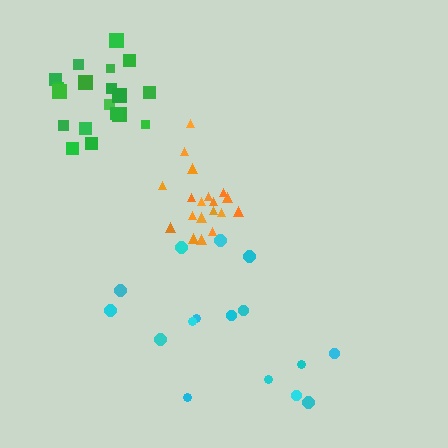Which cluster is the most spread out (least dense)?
Cyan.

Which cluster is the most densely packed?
Orange.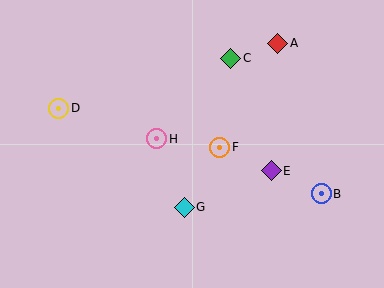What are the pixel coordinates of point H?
Point H is at (157, 139).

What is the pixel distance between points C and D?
The distance between C and D is 179 pixels.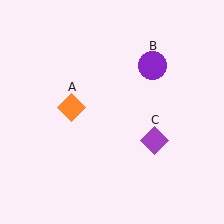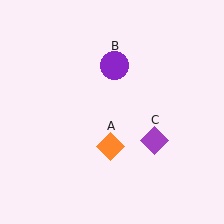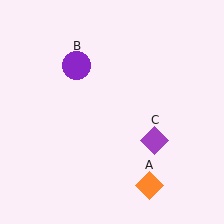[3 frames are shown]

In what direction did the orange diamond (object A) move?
The orange diamond (object A) moved down and to the right.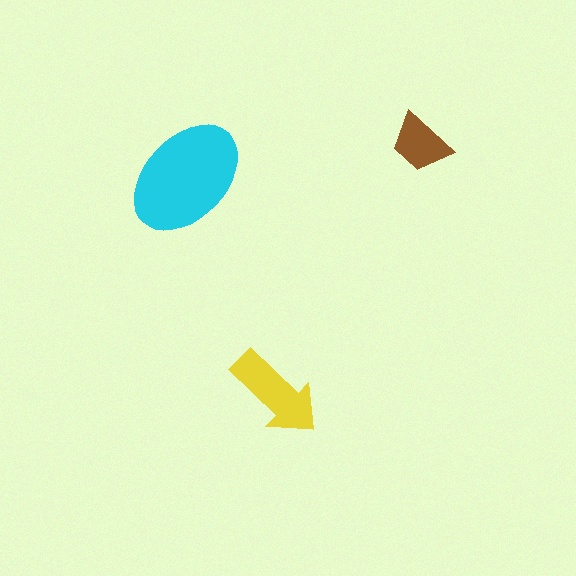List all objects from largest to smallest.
The cyan ellipse, the yellow arrow, the brown trapezoid.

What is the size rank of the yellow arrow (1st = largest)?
2nd.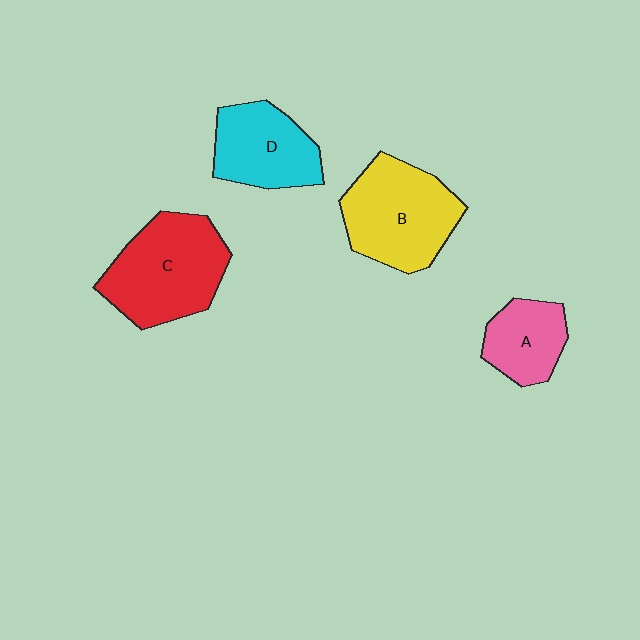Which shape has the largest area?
Shape C (red).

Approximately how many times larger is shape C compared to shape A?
Approximately 1.8 times.